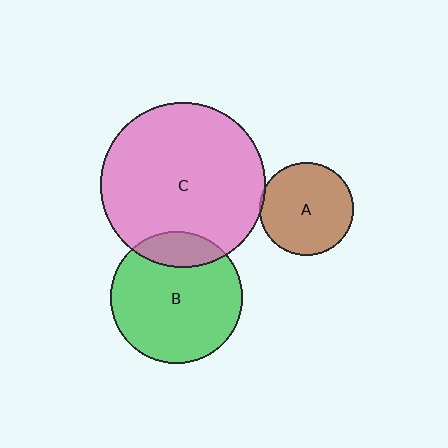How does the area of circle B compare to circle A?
Approximately 2.0 times.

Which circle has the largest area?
Circle C (pink).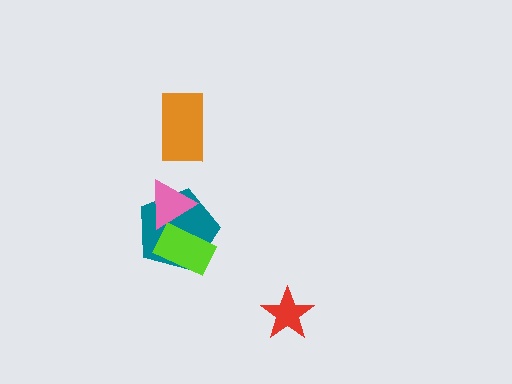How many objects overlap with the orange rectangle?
0 objects overlap with the orange rectangle.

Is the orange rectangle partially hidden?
No, no other shape covers it.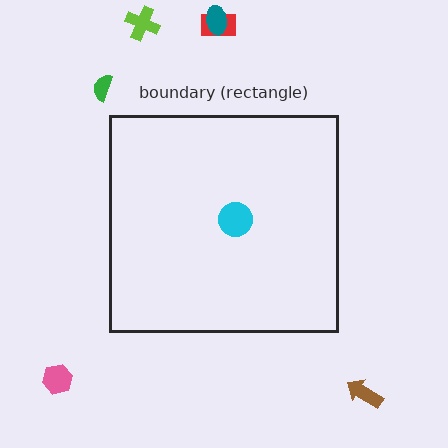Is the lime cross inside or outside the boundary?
Outside.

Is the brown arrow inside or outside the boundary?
Outside.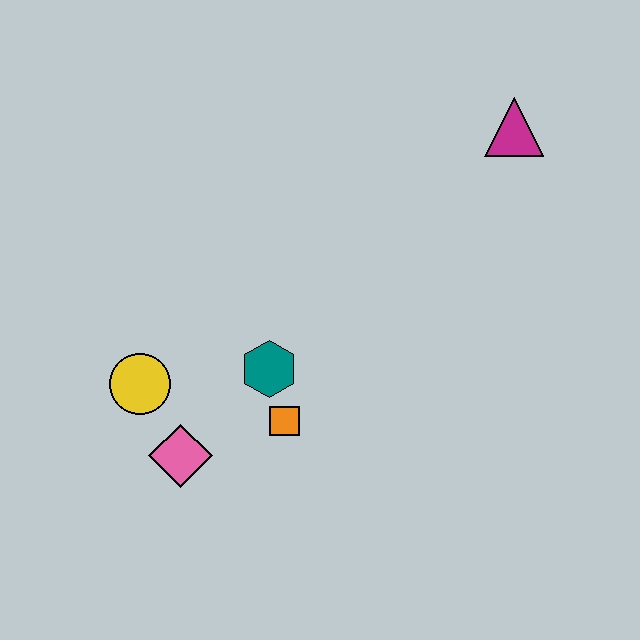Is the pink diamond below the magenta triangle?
Yes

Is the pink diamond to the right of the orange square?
No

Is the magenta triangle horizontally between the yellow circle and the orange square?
No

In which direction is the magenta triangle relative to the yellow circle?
The magenta triangle is to the right of the yellow circle.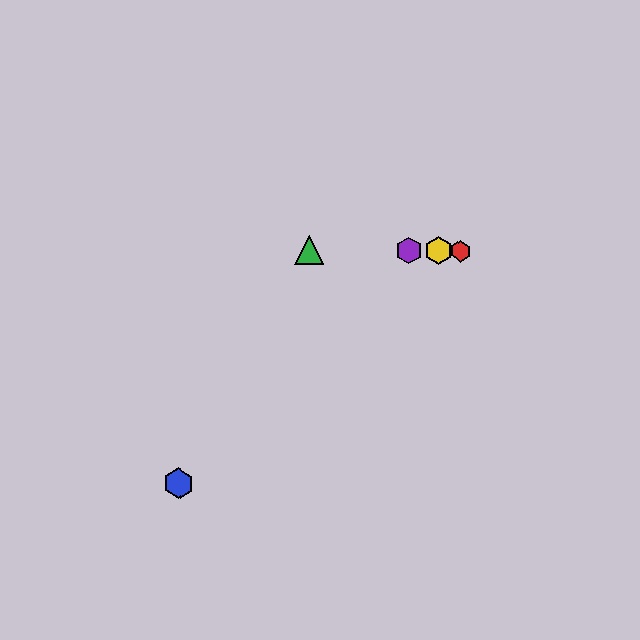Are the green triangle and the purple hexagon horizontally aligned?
Yes, both are at y≈249.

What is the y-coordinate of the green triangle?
The green triangle is at y≈249.